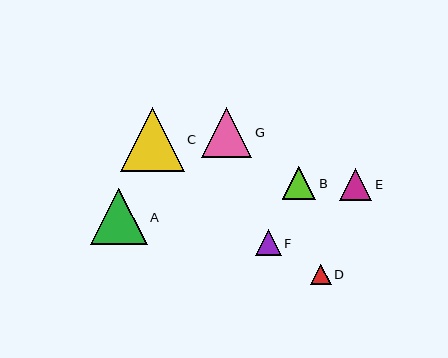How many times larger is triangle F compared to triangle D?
Triangle F is approximately 1.3 times the size of triangle D.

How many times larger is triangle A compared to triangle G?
Triangle A is approximately 1.1 times the size of triangle G.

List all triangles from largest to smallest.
From largest to smallest: C, A, G, B, E, F, D.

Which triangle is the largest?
Triangle C is the largest with a size of approximately 64 pixels.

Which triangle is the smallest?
Triangle D is the smallest with a size of approximately 21 pixels.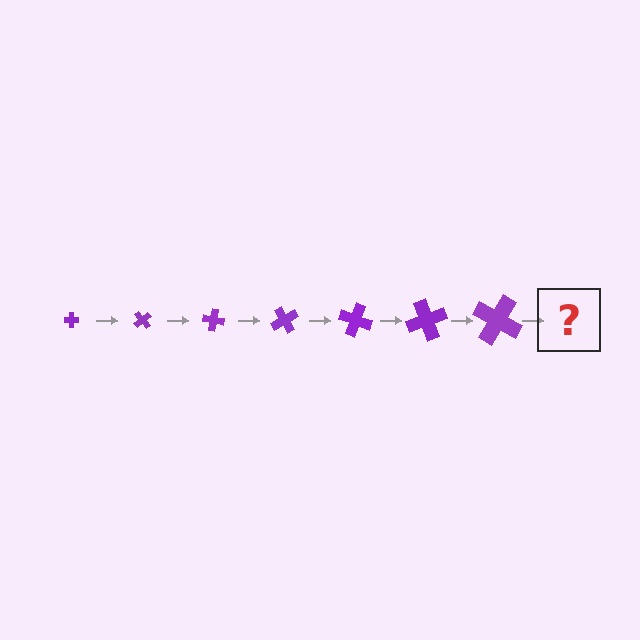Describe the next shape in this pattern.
It should be a cross, larger than the previous one and rotated 350 degrees from the start.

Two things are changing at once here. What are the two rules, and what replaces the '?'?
The two rules are that the cross grows larger each step and it rotates 50 degrees each step. The '?' should be a cross, larger than the previous one and rotated 350 degrees from the start.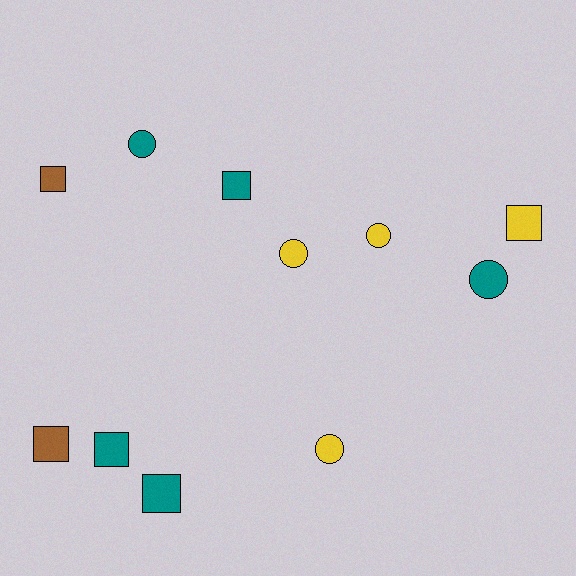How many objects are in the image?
There are 11 objects.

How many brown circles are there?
There are no brown circles.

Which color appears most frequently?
Teal, with 5 objects.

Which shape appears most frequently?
Square, with 6 objects.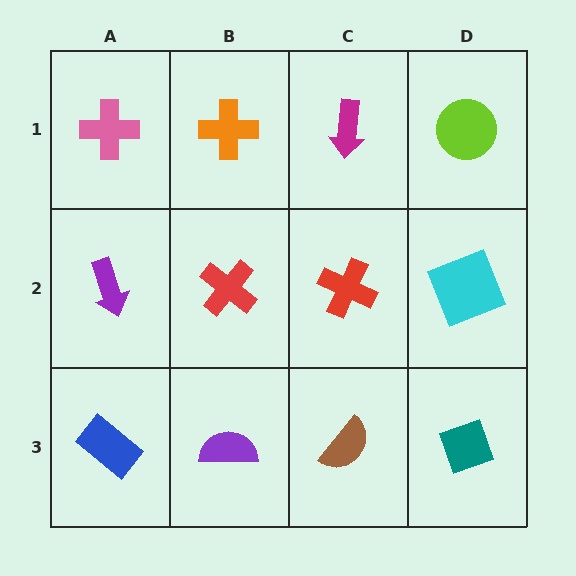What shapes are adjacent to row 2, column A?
A pink cross (row 1, column A), a blue rectangle (row 3, column A), a red cross (row 2, column B).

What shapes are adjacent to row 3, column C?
A red cross (row 2, column C), a purple semicircle (row 3, column B), a teal diamond (row 3, column D).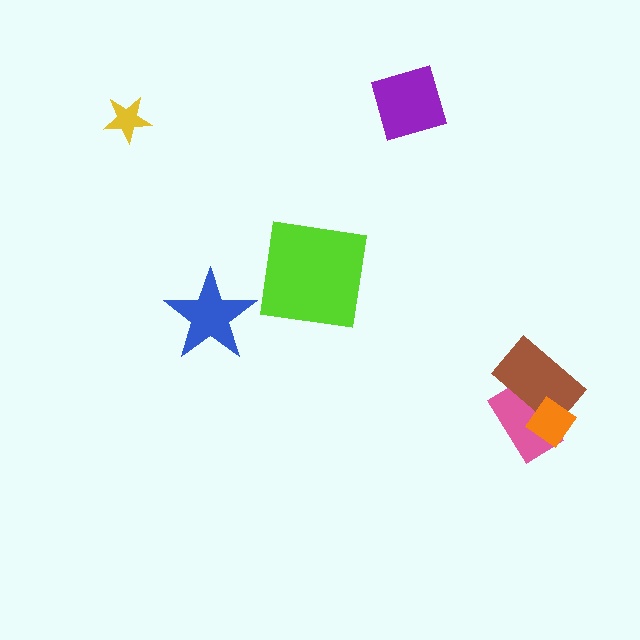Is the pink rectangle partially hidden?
Yes, it is partially covered by another shape.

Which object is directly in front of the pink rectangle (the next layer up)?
The brown rectangle is directly in front of the pink rectangle.